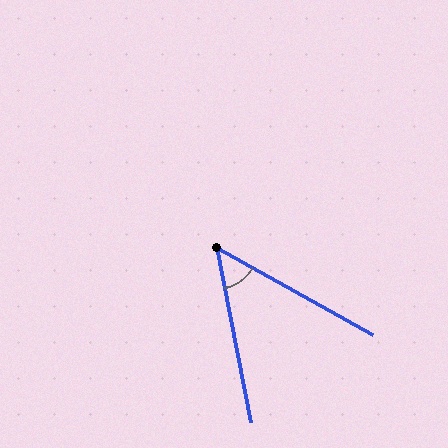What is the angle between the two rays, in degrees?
Approximately 50 degrees.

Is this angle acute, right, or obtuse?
It is acute.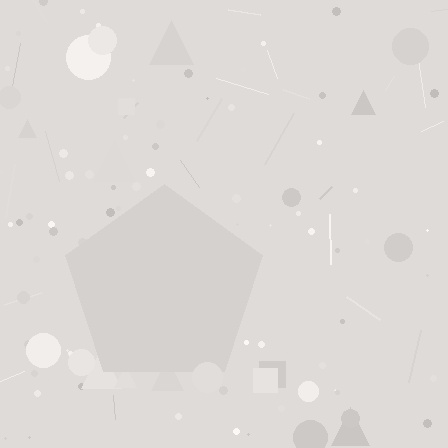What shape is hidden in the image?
A pentagon is hidden in the image.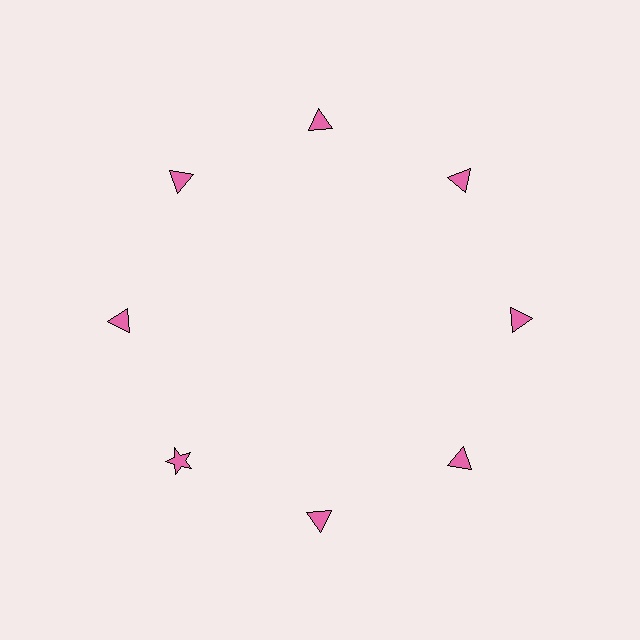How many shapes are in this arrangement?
There are 8 shapes arranged in a ring pattern.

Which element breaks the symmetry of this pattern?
The pink star at roughly the 8 o'clock position breaks the symmetry. All other shapes are pink triangles.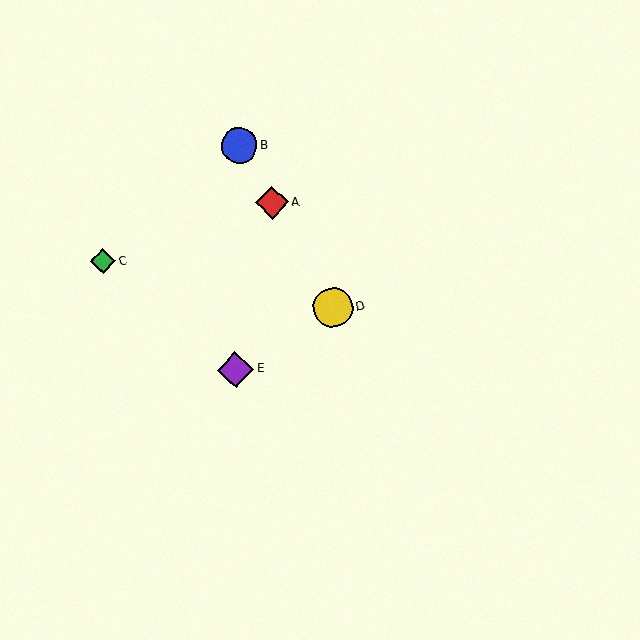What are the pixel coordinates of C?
Object C is at (103, 261).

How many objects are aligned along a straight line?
3 objects (A, B, D) are aligned along a straight line.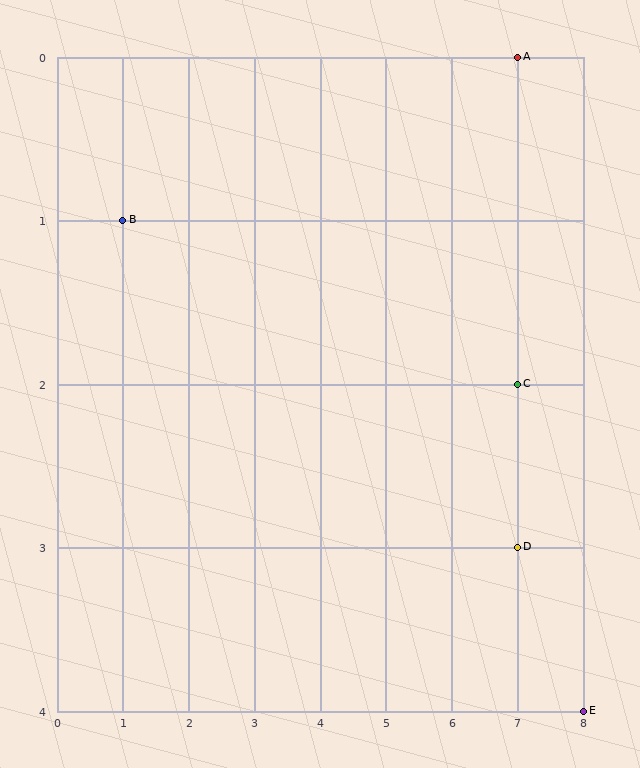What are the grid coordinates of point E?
Point E is at grid coordinates (8, 4).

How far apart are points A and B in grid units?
Points A and B are 6 columns and 1 row apart (about 6.1 grid units diagonally).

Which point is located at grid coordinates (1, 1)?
Point B is at (1, 1).